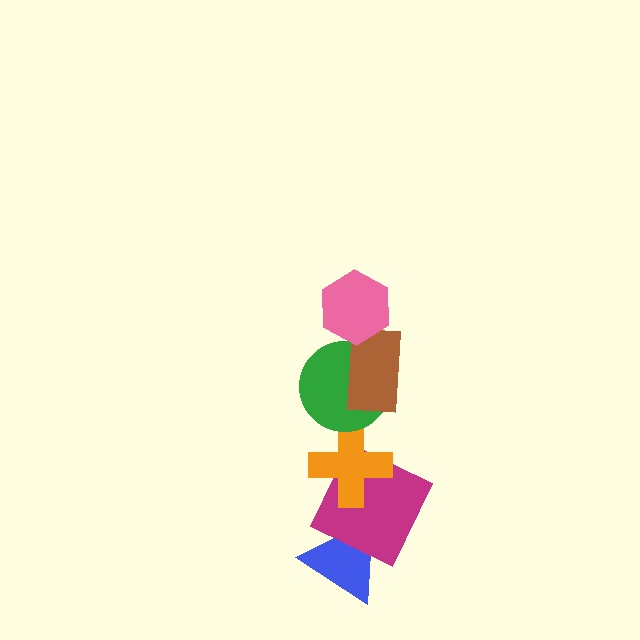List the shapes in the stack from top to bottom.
From top to bottom: the pink hexagon, the brown rectangle, the green circle, the orange cross, the magenta square, the blue triangle.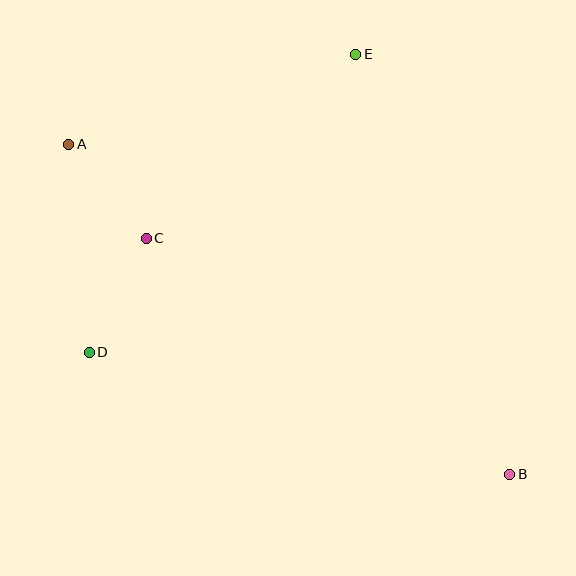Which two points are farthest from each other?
Points A and B are farthest from each other.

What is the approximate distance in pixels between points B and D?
The distance between B and D is approximately 438 pixels.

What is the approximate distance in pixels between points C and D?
The distance between C and D is approximately 127 pixels.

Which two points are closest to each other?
Points A and C are closest to each other.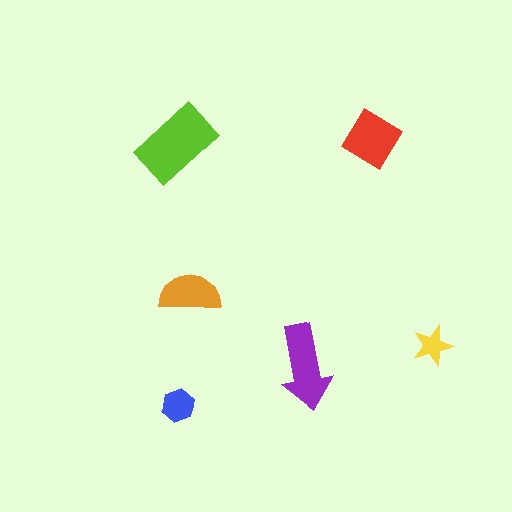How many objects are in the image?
There are 6 objects in the image.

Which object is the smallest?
The yellow star.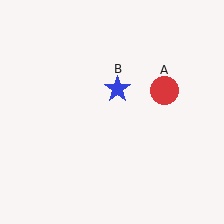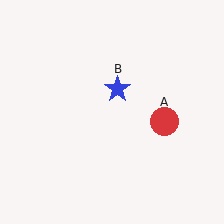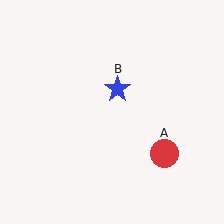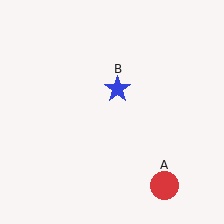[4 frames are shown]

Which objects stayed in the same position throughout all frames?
Blue star (object B) remained stationary.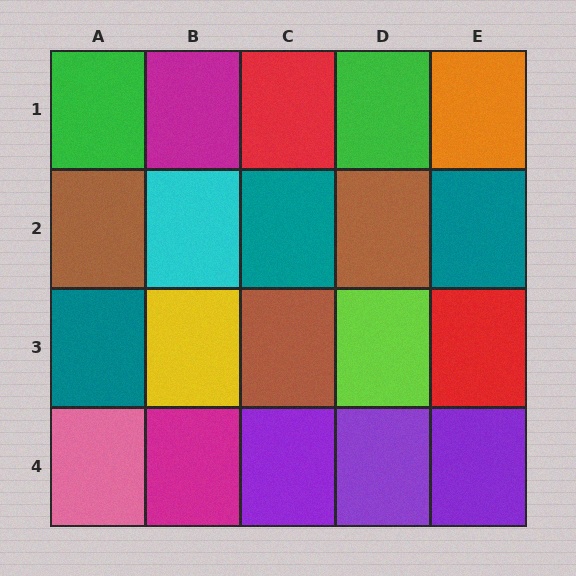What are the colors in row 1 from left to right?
Green, magenta, red, green, orange.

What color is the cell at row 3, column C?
Brown.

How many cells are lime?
1 cell is lime.